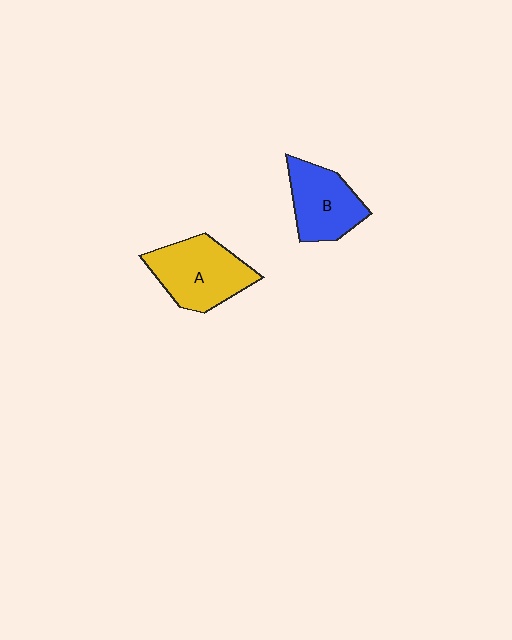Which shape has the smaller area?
Shape B (blue).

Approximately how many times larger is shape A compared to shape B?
Approximately 1.2 times.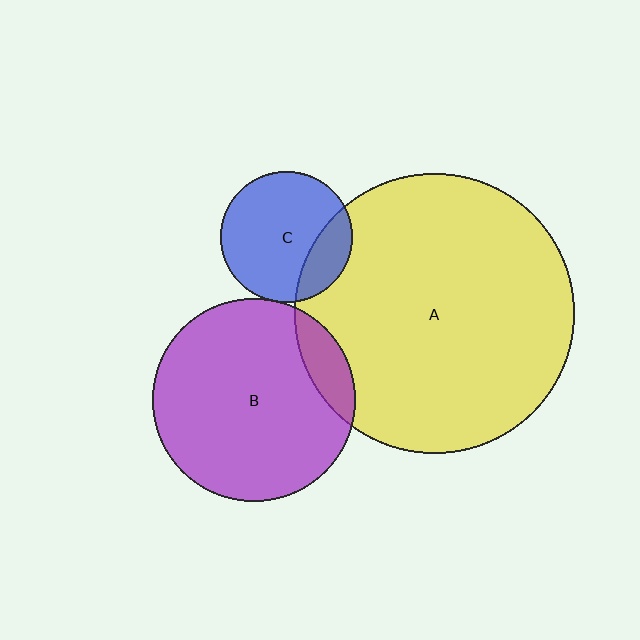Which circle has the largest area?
Circle A (yellow).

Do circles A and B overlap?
Yes.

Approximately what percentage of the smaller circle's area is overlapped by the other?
Approximately 10%.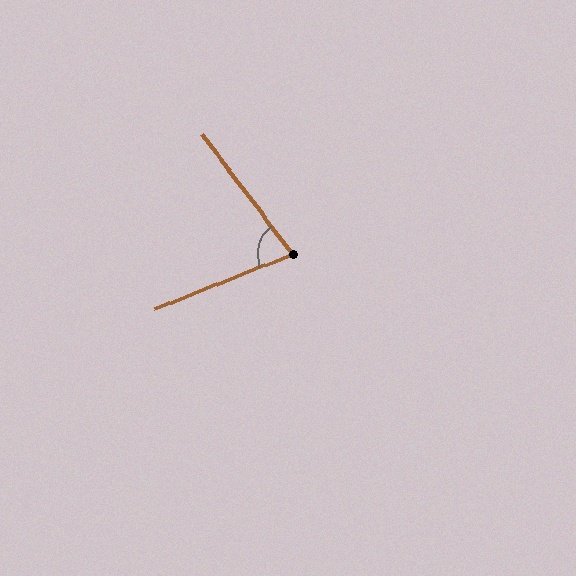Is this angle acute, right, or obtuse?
It is acute.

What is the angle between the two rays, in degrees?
Approximately 75 degrees.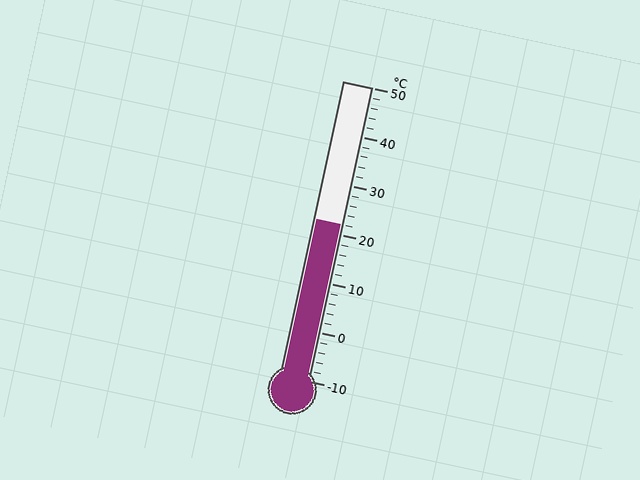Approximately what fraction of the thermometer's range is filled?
The thermometer is filled to approximately 55% of its range.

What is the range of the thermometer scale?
The thermometer scale ranges from -10°C to 50°C.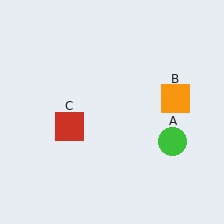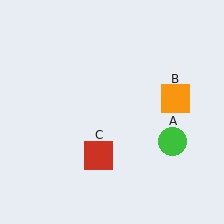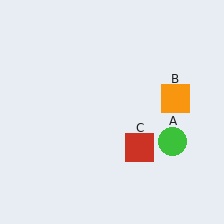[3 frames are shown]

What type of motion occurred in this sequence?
The red square (object C) rotated counterclockwise around the center of the scene.